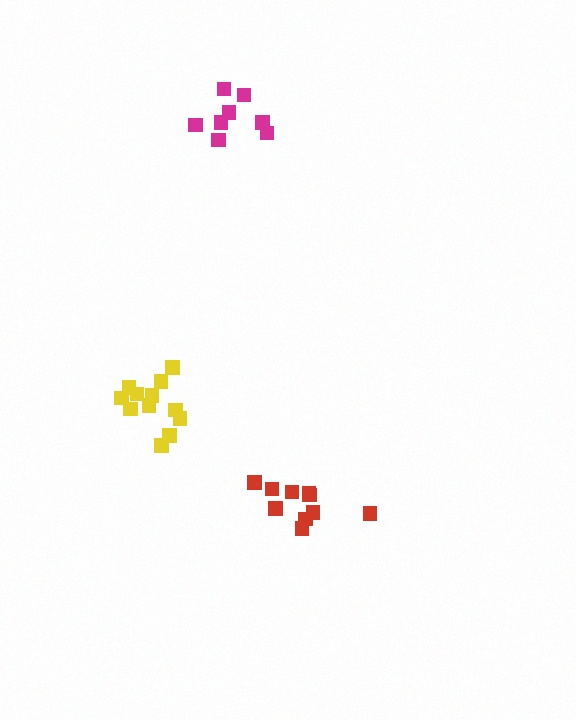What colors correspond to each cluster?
The clusters are colored: red, yellow, magenta.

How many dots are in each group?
Group 1: 10 dots, Group 2: 12 dots, Group 3: 8 dots (30 total).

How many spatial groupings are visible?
There are 3 spatial groupings.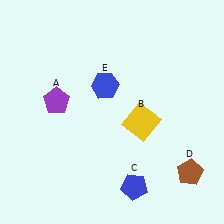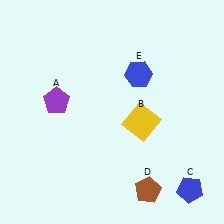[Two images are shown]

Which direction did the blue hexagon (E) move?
The blue hexagon (E) moved right.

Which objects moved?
The objects that moved are: the blue pentagon (C), the brown pentagon (D), the blue hexagon (E).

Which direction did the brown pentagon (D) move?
The brown pentagon (D) moved left.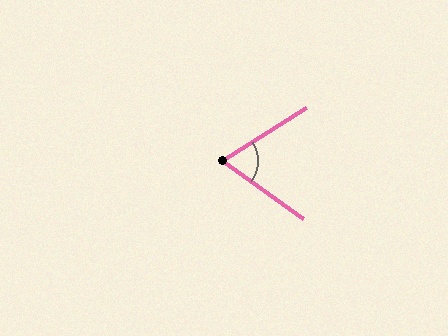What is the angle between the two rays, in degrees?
Approximately 68 degrees.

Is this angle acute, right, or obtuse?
It is acute.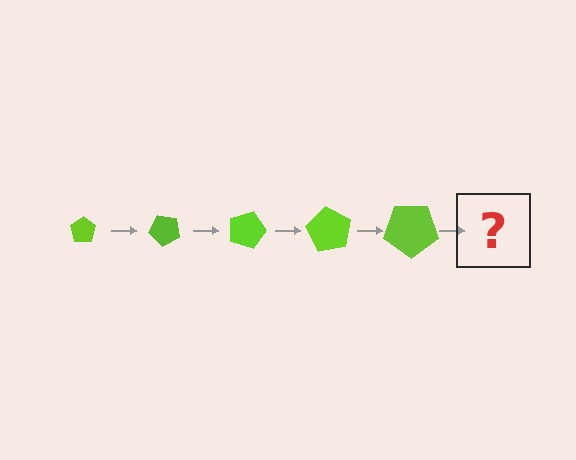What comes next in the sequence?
The next element should be a pentagon, larger than the previous one and rotated 225 degrees from the start.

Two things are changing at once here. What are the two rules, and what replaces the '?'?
The two rules are that the pentagon grows larger each step and it rotates 45 degrees each step. The '?' should be a pentagon, larger than the previous one and rotated 225 degrees from the start.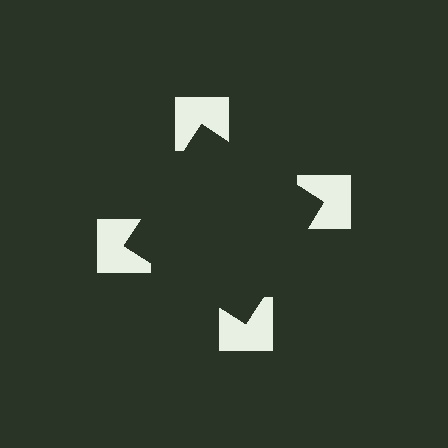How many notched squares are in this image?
There are 4 — one at each vertex of the illusory square.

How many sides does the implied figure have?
4 sides.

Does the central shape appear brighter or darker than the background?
It typically appears slightly darker than the background, even though no actual brightness change is drawn.